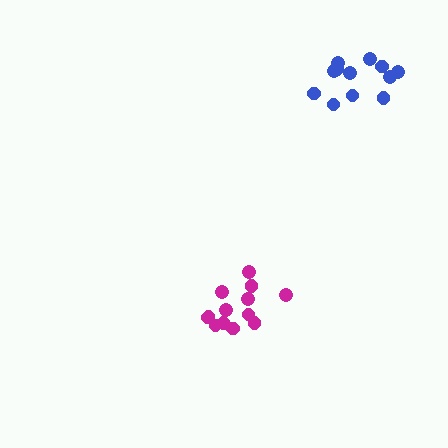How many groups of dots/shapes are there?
There are 2 groups.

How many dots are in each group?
Group 1: 13 dots, Group 2: 12 dots (25 total).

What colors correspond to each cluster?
The clusters are colored: magenta, blue.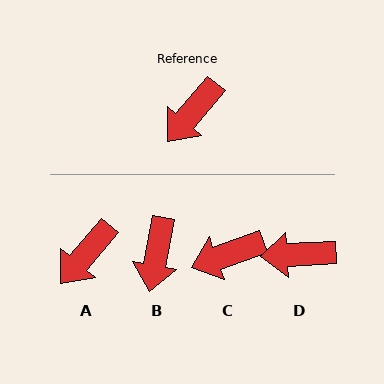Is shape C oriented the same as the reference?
No, it is off by about 30 degrees.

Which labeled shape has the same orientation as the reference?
A.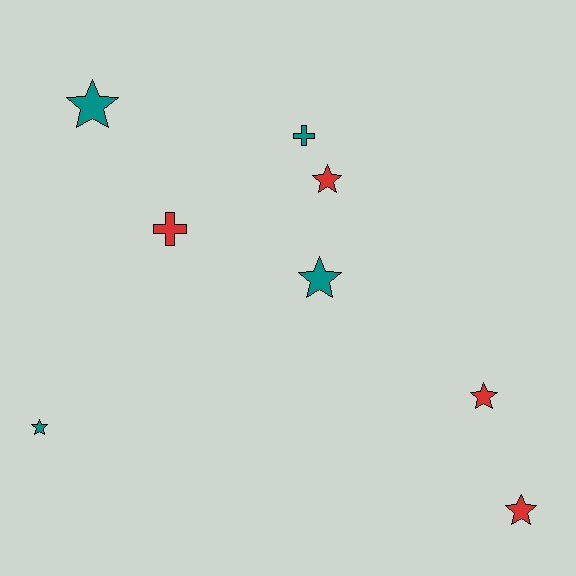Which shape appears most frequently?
Star, with 6 objects.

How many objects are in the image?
There are 8 objects.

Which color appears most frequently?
Red, with 4 objects.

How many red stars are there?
There are 3 red stars.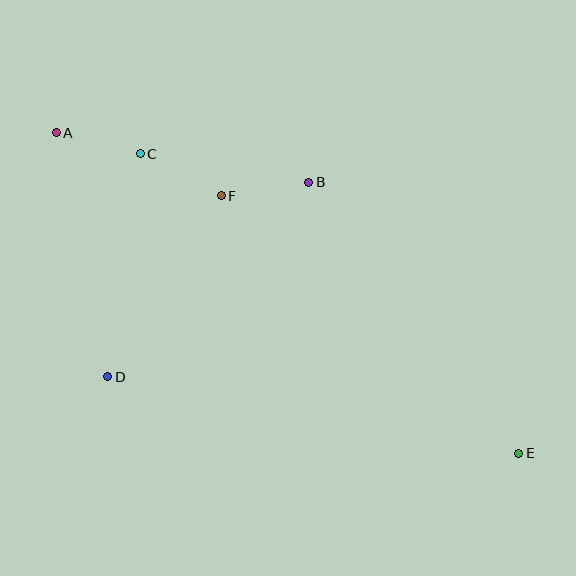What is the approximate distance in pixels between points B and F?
The distance between B and F is approximately 89 pixels.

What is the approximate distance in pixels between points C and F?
The distance between C and F is approximately 91 pixels.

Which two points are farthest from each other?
Points A and E are farthest from each other.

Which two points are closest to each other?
Points A and C are closest to each other.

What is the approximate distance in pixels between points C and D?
The distance between C and D is approximately 225 pixels.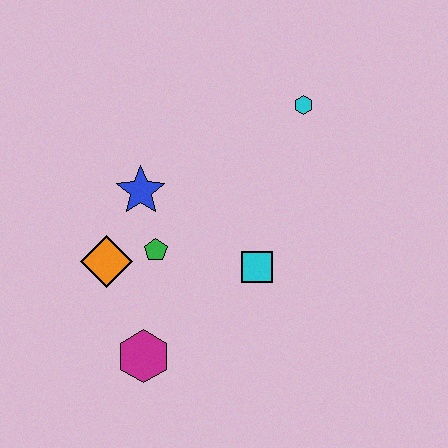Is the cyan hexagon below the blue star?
No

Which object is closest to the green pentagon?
The orange diamond is closest to the green pentagon.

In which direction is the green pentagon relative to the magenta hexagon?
The green pentagon is above the magenta hexagon.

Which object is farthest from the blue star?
The cyan hexagon is farthest from the blue star.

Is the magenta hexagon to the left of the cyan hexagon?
Yes